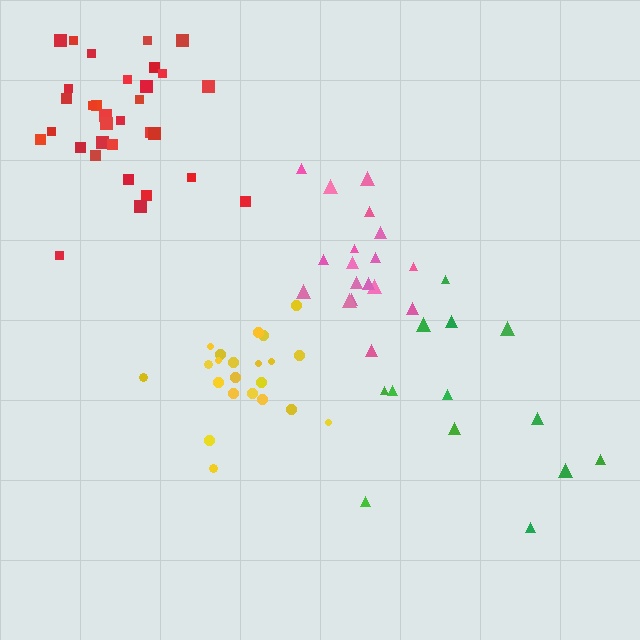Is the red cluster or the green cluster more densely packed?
Red.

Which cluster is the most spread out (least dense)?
Green.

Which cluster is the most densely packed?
Yellow.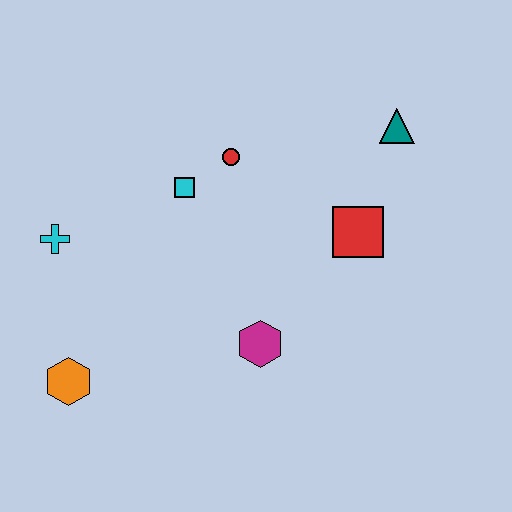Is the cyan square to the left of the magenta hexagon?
Yes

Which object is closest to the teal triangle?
The red square is closest to the teal triangle.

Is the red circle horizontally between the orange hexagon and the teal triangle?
Yes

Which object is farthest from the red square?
The orange hexagon is farthest from the red square.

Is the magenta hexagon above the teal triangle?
No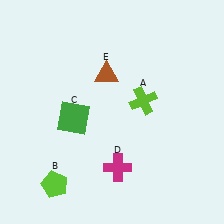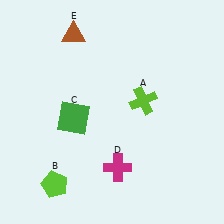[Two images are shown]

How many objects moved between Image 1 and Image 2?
1 object moved between the two images.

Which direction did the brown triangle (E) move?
The brown triangle (E) moved up.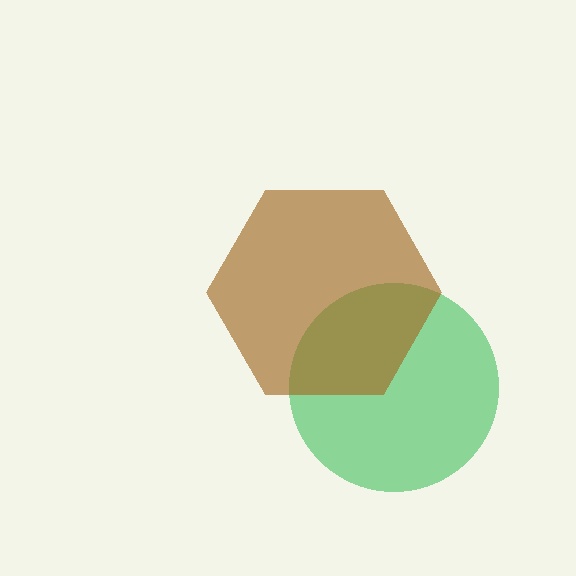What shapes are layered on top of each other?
The layered shapes are: a green circle, a brown hexagon.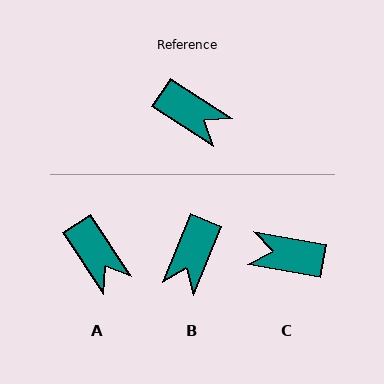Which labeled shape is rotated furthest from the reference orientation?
C, about 157 degrees away.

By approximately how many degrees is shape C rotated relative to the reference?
Approximately 157 degrees clockwise.